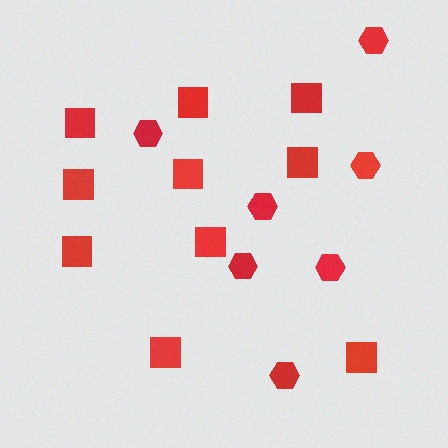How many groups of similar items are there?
There are 2 groups: one group of hexagons (7) and one group of squares (10).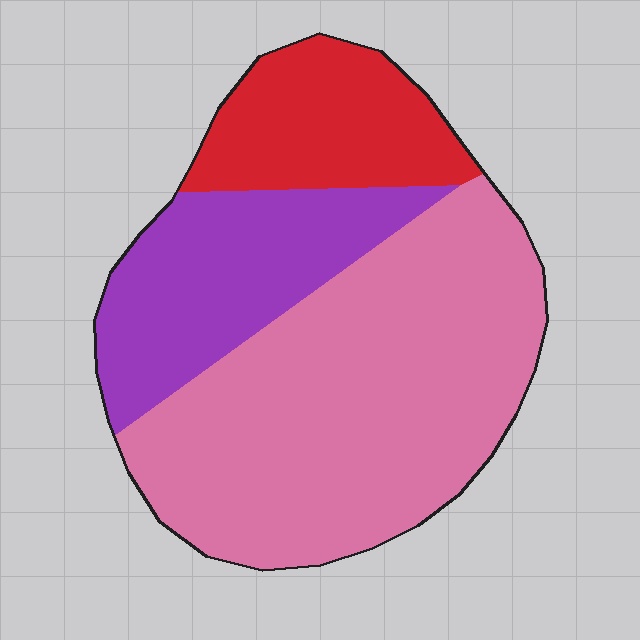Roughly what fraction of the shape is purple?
Purple takes up between a sixth and a third of the shape.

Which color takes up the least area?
Red, at roughly 20%.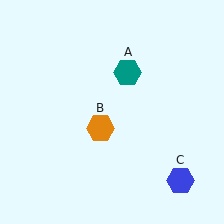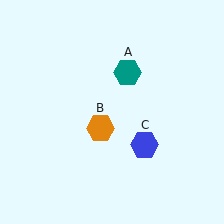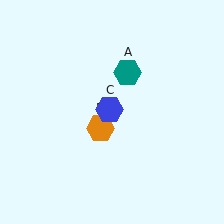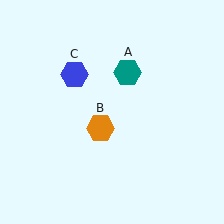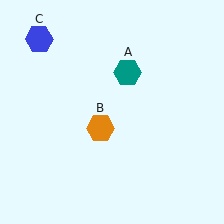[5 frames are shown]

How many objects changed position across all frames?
1 object changed position: blue hexagon (object C).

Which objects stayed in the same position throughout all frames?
Teal hexagon (object A) and orange hexagon (object B) remained stationary.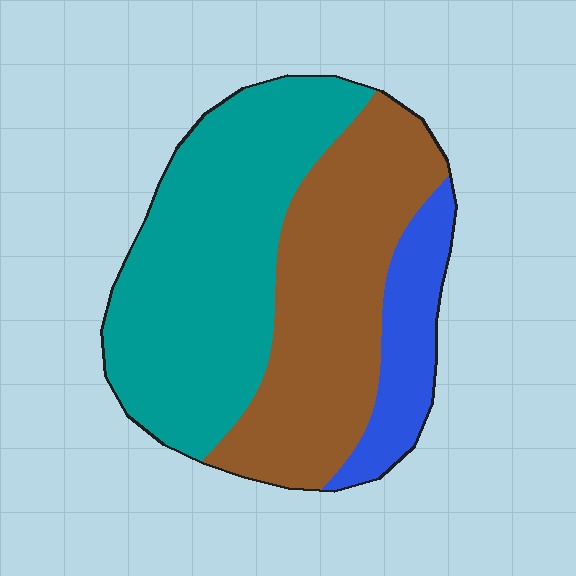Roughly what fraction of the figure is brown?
Brown covers roughly 40% of the figure.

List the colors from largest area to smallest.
From largest to smallest: teal, brown, blue.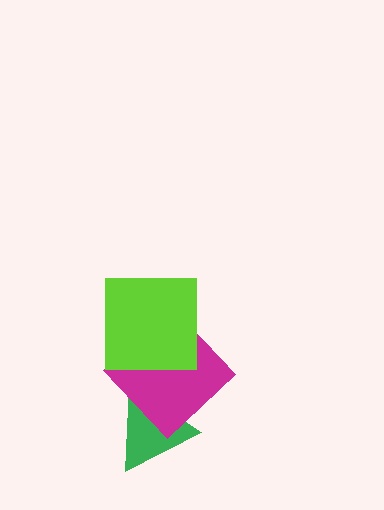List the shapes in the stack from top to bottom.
From top to bottom: the lime square, the magenta diamond, the green triangle.